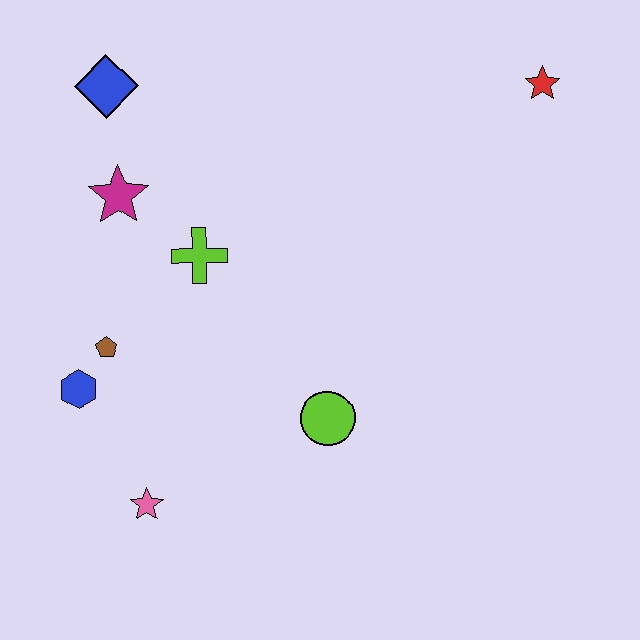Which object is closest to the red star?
The lime cross is closest to the red star.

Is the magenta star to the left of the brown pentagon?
No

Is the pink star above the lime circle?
No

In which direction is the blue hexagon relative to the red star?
The blue hexagon is to the left of the red star.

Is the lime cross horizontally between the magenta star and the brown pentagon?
No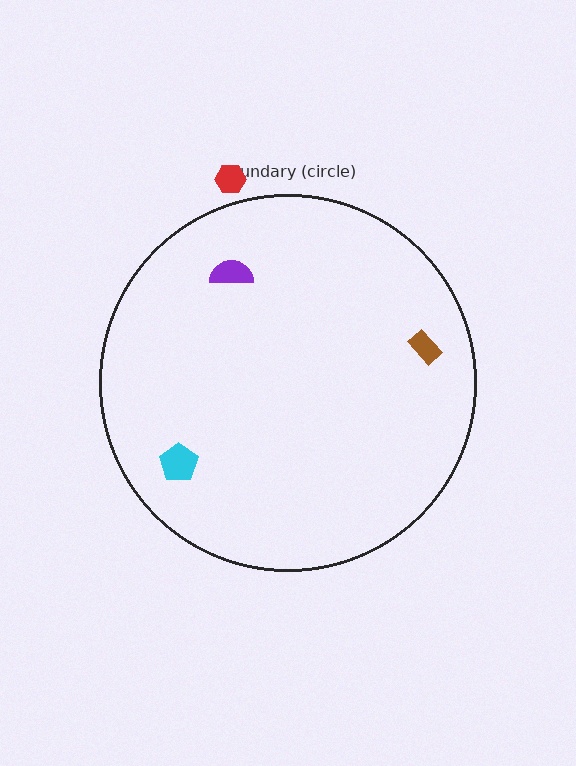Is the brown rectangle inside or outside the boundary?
Inside.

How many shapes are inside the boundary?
3 inside, 1 outside.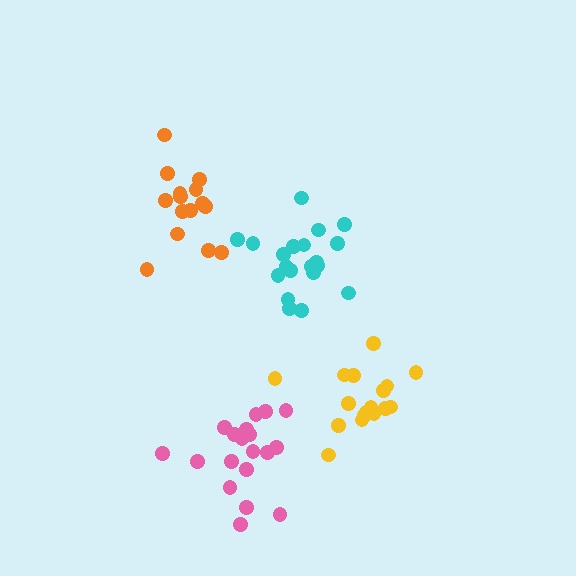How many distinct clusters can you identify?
There are 4 distinct clusters.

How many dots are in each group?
Group 1: 19 dots, Group 2: 21 dots, Group 3: 17 dots, Group 4: 15 dots (72 total).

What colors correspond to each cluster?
The clusters are colored: pink, cyan, yellow, orange.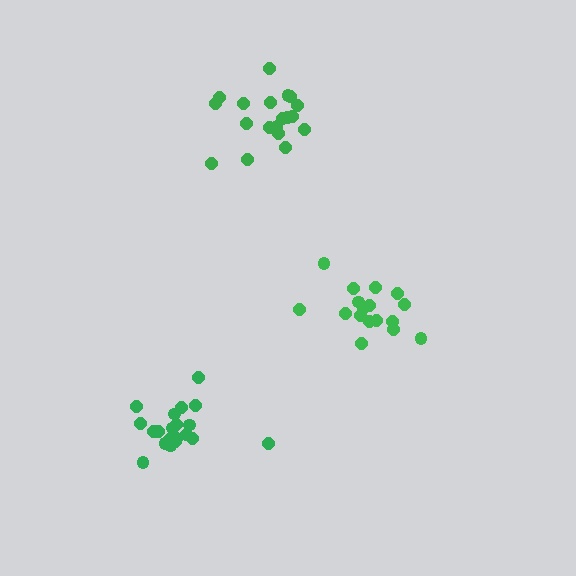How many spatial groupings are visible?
There are 3 spatial groupings.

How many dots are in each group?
Group 1: 17 dots, Group 2: 19 dots, Group 3: 20 dots (56 total).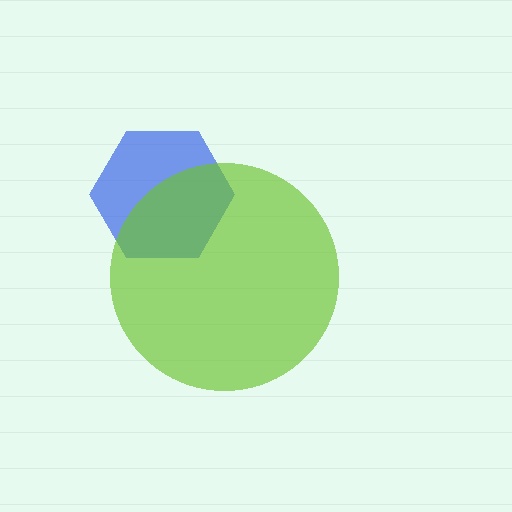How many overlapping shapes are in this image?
There are 2 overlapping shapes in the image.